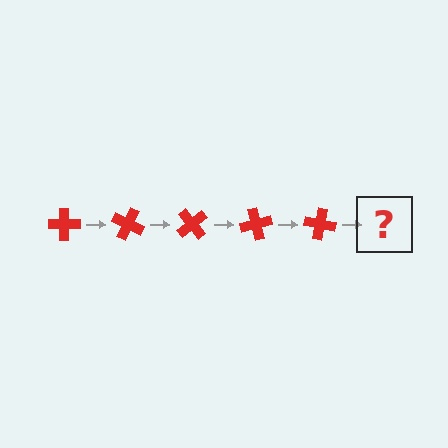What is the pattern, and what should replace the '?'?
The pattern is that the cross rotates 25 degrees each step. The '?' should be a red cross rotated 125 degrees.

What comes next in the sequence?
The next element should be a red cross rotated 125 degrees.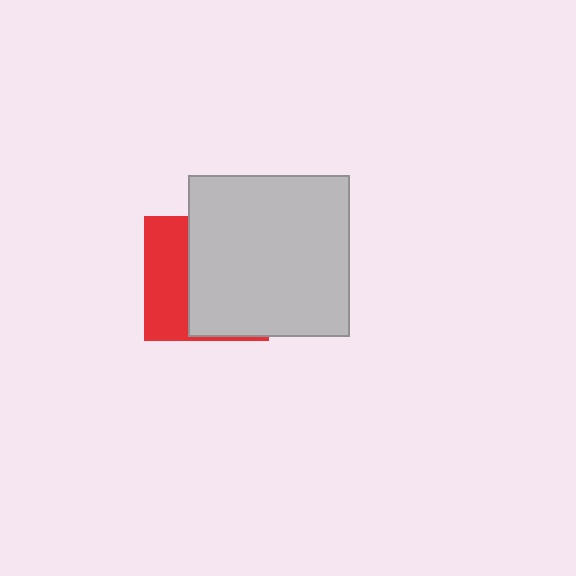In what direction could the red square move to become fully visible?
The red square could move left. That would shift it out from behind the light gray square entirely.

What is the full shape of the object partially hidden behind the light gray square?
The partially hidden object is a red square.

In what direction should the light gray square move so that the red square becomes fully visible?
The light gray square should move right. That is the shortest direction to clear the overlap and leave the red square fully visible.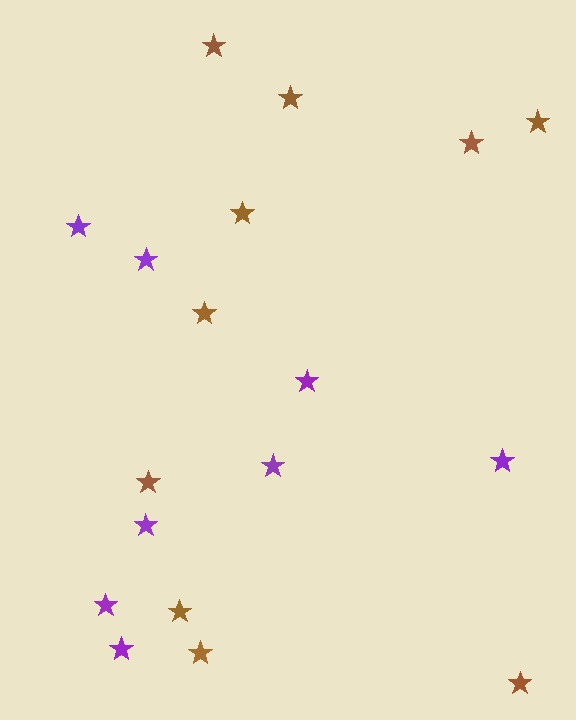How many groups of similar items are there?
There are 2 groups: one group of brown stars (10) and one group of purple stars (8).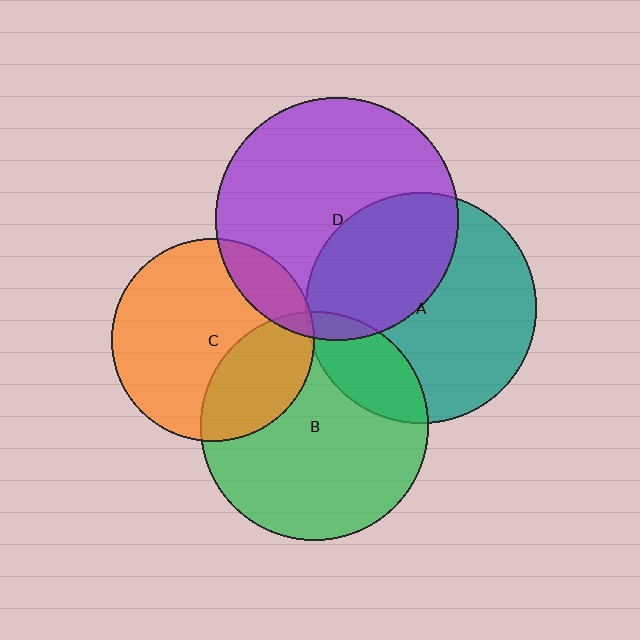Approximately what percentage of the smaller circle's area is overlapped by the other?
Approximately 5%.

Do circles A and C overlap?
Yes.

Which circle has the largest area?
Circle D (purple).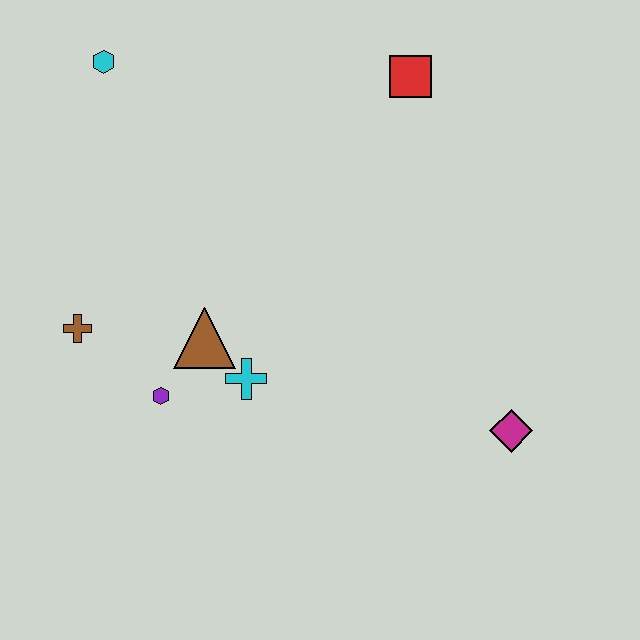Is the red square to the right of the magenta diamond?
No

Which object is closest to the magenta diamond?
The cyan cross is closest to the magenta diamond.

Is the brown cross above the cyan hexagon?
No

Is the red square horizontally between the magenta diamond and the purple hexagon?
Yes